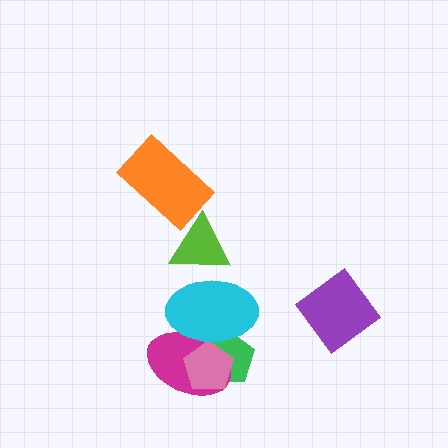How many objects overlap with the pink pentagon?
3 objects overlap with the pink pentagon.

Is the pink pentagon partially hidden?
Yes, it is partially covered by another shape.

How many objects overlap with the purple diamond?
0 objects overlap with the purple diamond.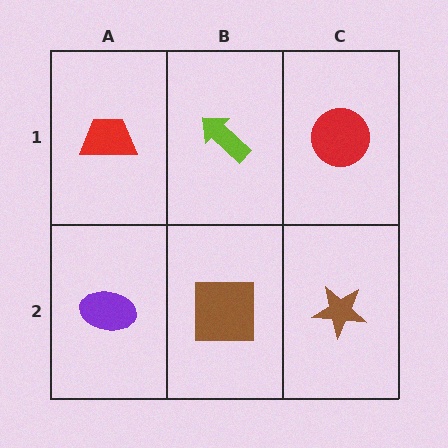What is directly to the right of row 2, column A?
A brown square.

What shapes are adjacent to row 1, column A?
A purple ellipse (row 2, column A), a lime arrow (row 1, column B).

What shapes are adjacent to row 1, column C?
A brown star (row 2, column C), a lime arrow (row 1, column B).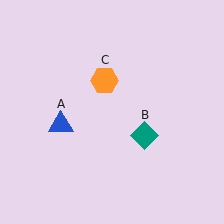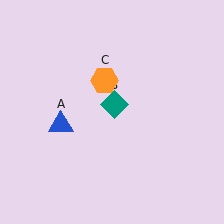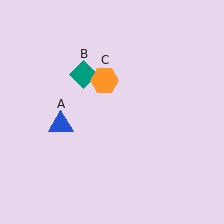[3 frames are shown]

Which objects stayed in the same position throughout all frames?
Blue triangle (object A) and orange hexagon (object C) remained stationary.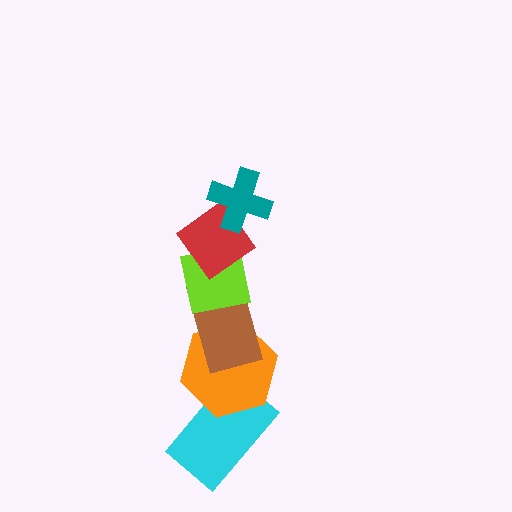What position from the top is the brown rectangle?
The brown rectangle is 4th from the top.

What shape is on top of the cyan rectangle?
The orange hexagon is on top of the cyan rectangle.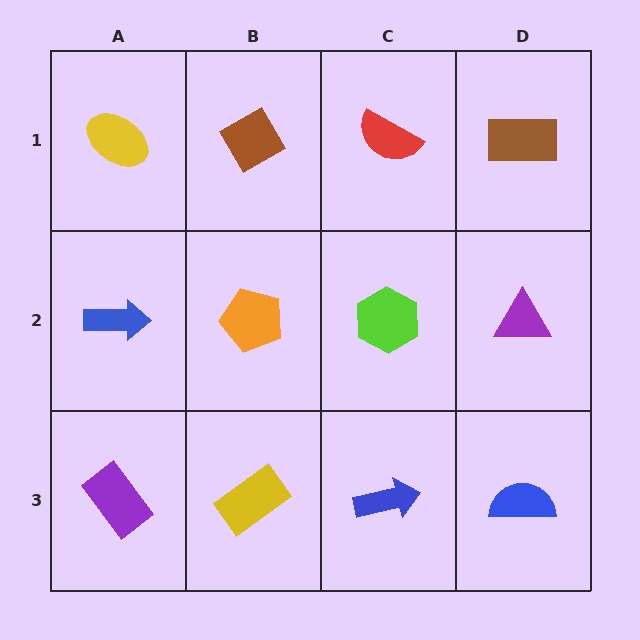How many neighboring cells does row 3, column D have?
2.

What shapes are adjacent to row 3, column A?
A blue arrow (row 2, column A), a yellow rectangle (row 3, column B).